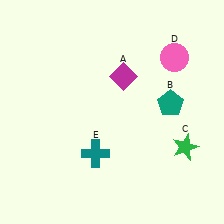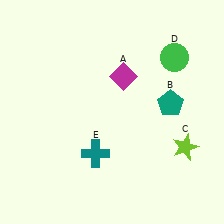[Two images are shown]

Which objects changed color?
C changed from green to lime. D changed from pink to green.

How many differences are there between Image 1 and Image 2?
There are 2 differences between the two images.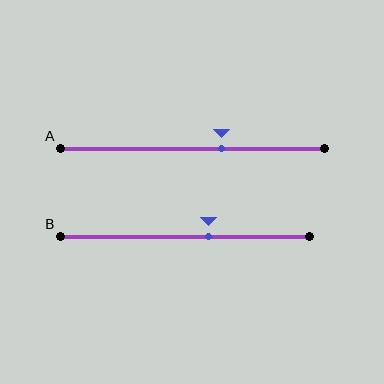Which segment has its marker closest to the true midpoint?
Segment B has its marker closest to the true midpoint.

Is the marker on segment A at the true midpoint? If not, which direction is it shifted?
No, the marker on segment A is shifted to the right by about 11% of the segment length.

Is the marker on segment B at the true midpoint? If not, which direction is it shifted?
No, the marker on segment B is shifted to the right by about 9% of the segment length.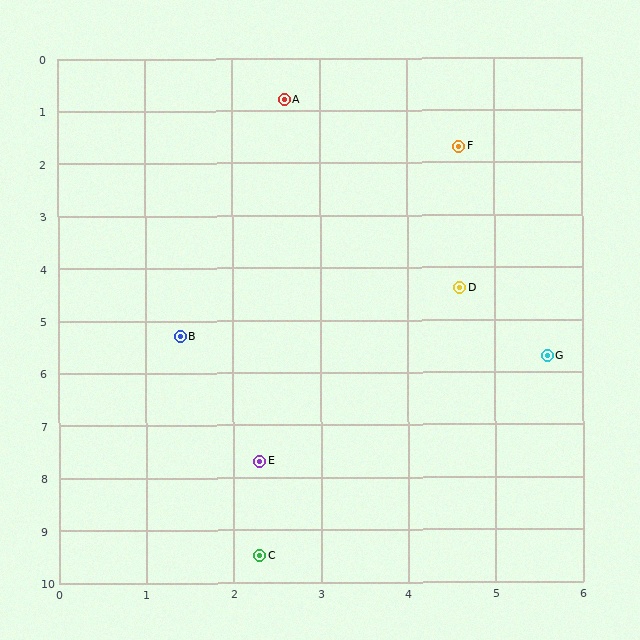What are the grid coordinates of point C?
Point C is at approximately (2.3, 9.5).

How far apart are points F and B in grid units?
Points F and B are about 4.8 grid units apart.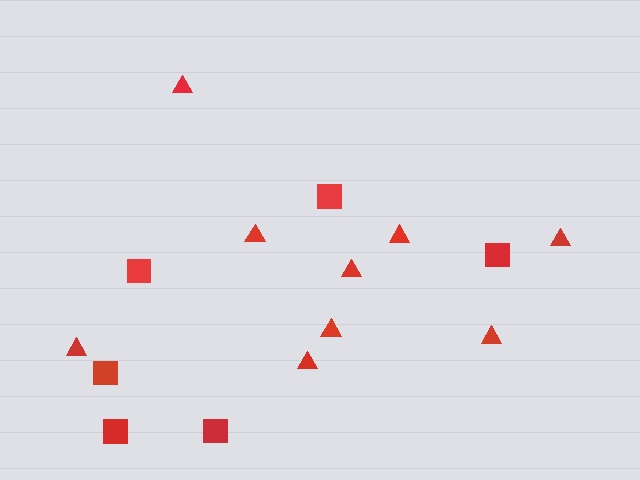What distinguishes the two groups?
There are 2 groups: one group of squares (6) and one group of triangles (9).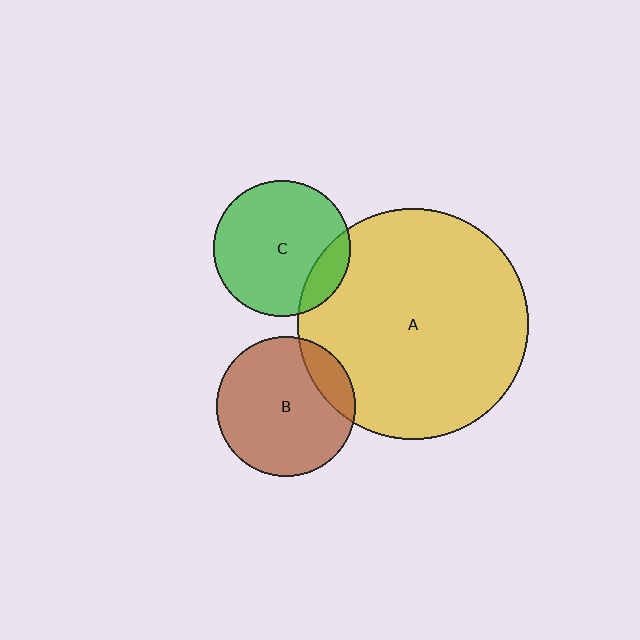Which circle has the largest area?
Circle A (yellow).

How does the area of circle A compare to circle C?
Approximately 2.9 times.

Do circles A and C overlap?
Yes.